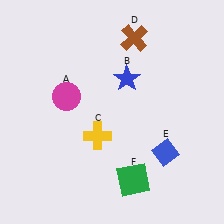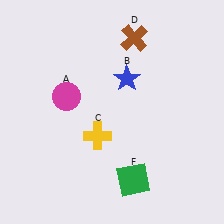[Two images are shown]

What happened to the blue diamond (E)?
The blue diamond (E) was removed in Image 2. It was in the bottom-right area of Image 1.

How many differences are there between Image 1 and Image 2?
There is 1 difference between the two images.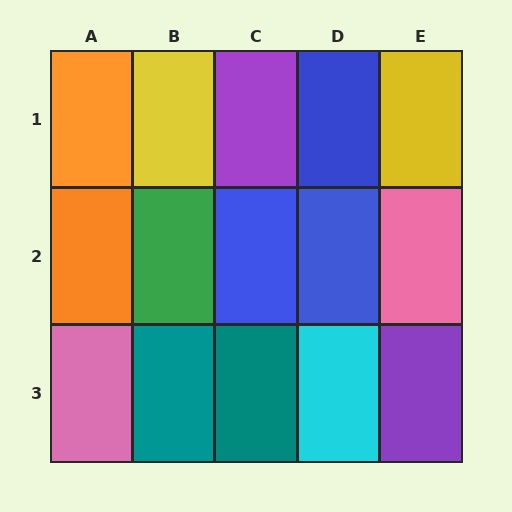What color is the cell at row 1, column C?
Purple.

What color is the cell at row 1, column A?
Orange.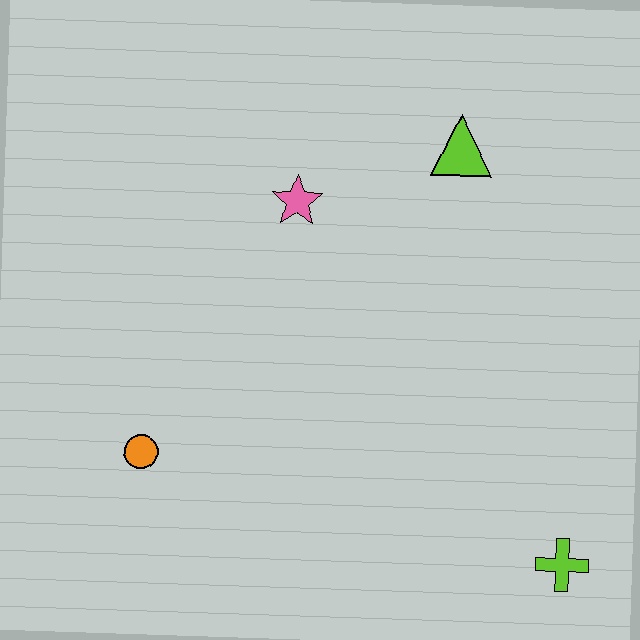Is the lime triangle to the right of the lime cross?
No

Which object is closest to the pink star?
The lime triangle is closest to the pink star.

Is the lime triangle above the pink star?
Yes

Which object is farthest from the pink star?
The lime cross is farthest from the pink star.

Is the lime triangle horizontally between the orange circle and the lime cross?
Yes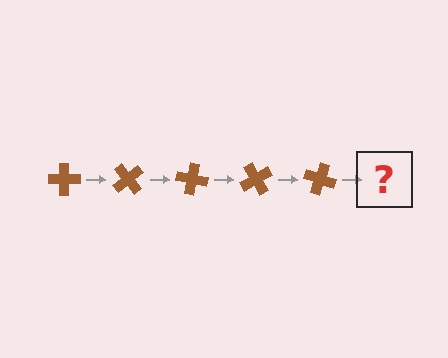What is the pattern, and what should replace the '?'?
The pattern is that the cross rotates 50 degrees each step. The '?' should be a brown cross rotated 250 degrees.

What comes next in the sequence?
The next element should be a brown cross rotated 250 degrees.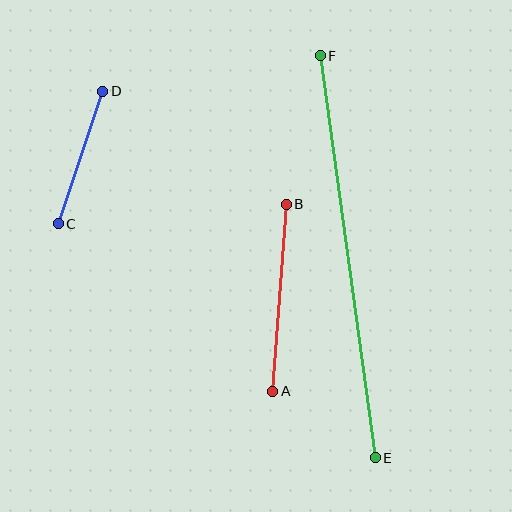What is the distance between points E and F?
The distance is approximately 406 pixels.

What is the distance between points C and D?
The distance is approximately 140 pixels.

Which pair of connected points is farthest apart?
Points E and F are farthest apart.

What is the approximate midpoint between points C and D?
The midpoint is at approximately (80, 158) pixels.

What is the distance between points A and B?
The distance is approximately 188 pixels.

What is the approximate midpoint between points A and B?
The midpoint is at approximately (280, 298) pixels.